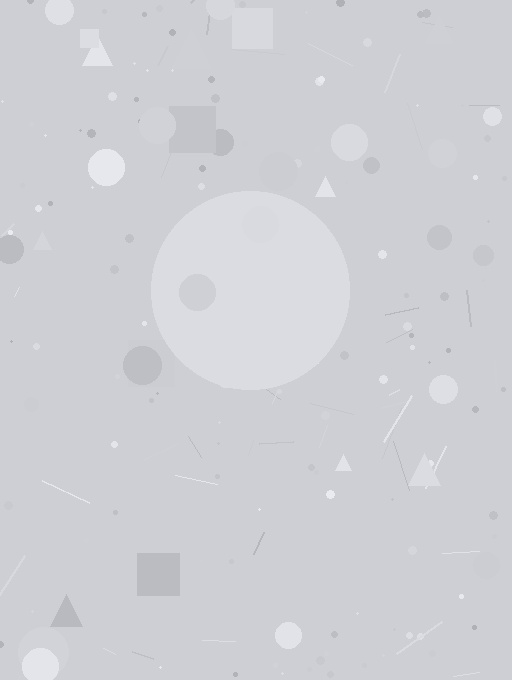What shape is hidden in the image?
A circle is hidden in the image.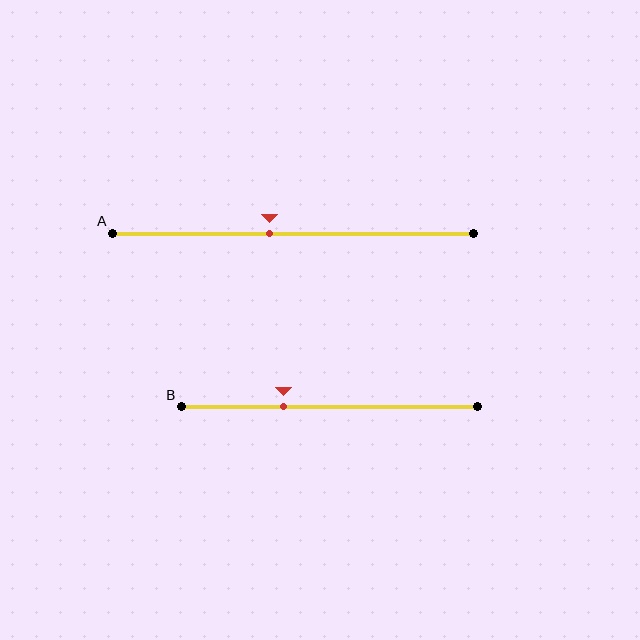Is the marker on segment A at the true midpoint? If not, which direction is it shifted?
No, the marker on segment A is shifted to the left by about 6% of the segment length.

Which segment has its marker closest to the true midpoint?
Segment A has its marker closest to the true midpoint.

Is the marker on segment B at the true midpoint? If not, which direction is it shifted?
No, the marker on segment B is shifted to the left by about 16% of the segment length.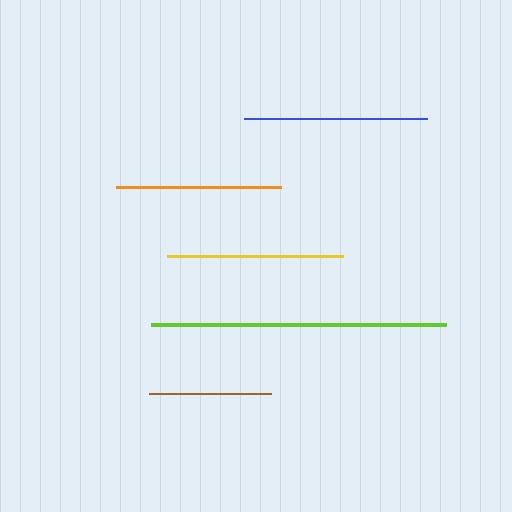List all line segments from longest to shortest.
From longest to shortest: lime, blue, yellow, orange, brown.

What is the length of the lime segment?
The lime segment is approximately 296 pixels long.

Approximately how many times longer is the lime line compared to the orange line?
The lime line is approximately 1.8 times the length of the orange line.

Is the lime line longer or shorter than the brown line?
The lime line is longer than the brown line.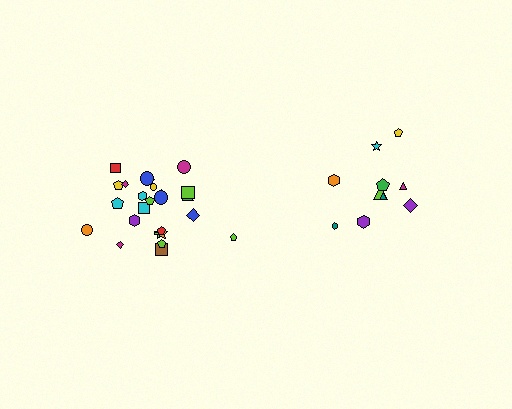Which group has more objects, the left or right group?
The left group.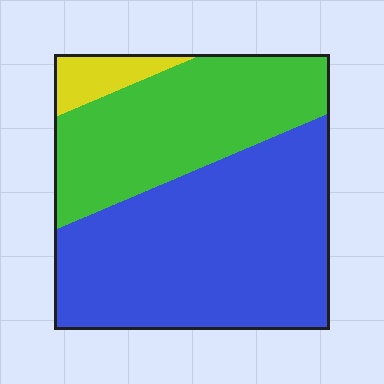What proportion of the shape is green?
Green takes up about three eighths (3/8) of the shape.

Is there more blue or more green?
Blue.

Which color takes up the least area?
Yellow, at roughly 5%.